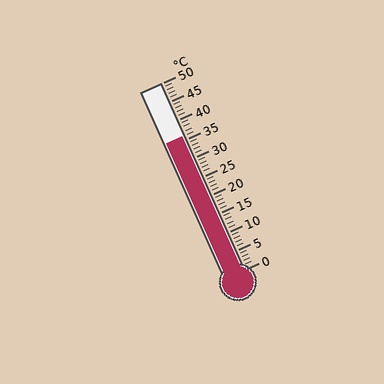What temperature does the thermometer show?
The thermometer shows approximately 36°C.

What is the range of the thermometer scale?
The thermometer scale ranges from 0°C to 50°C.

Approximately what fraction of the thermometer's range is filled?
The thermometer is filled to approximately 70% of its range.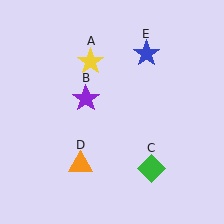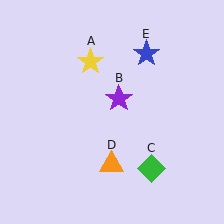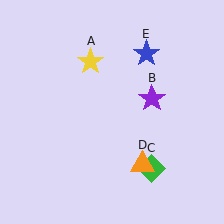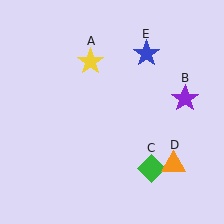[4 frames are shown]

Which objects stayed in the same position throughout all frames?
Yellow star (object A) and green diamond (object C) and blue star (object E) remained stationary.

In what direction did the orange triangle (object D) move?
The orange triangle (object D) moved right.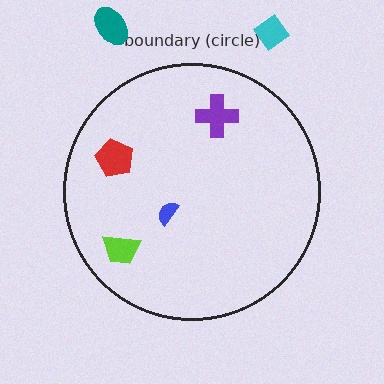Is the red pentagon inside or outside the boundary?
Inside.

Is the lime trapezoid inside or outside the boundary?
Inside.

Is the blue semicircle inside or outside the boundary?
Inside.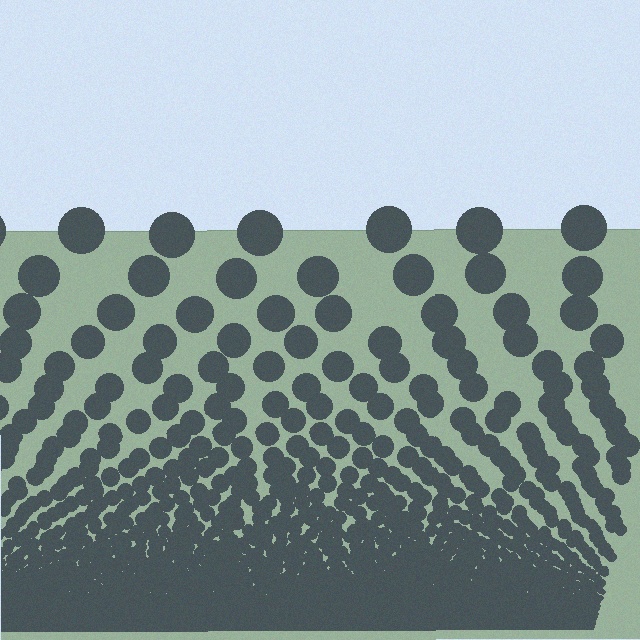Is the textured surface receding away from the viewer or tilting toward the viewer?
The surface appears to tilt toward the viewer. Texture elements get larger and sparser toward the top.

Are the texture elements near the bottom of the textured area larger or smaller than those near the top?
Smaller. The gradient is inverted — elements near the bottom are smaller and denser.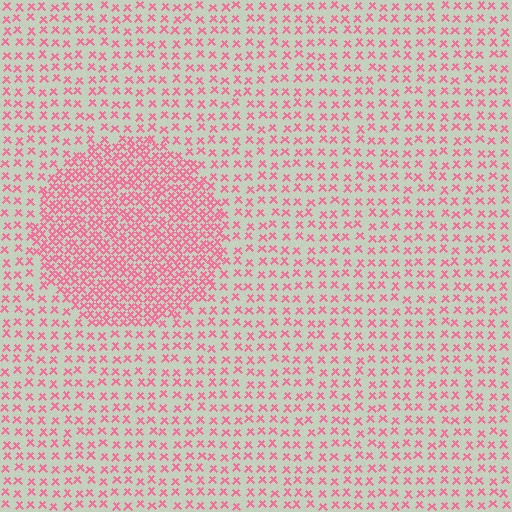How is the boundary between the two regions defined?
The boundary is defined by a change in element density (approximately 2.3x ratio). All elements are the same color, size, and shape.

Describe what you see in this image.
The image contains small pink elements arranged at two different densities. A circle-shaped region is visible where the elements are more densely packed than the surrounding area.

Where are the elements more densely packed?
The elements are more densely packed inside the circle boundary.